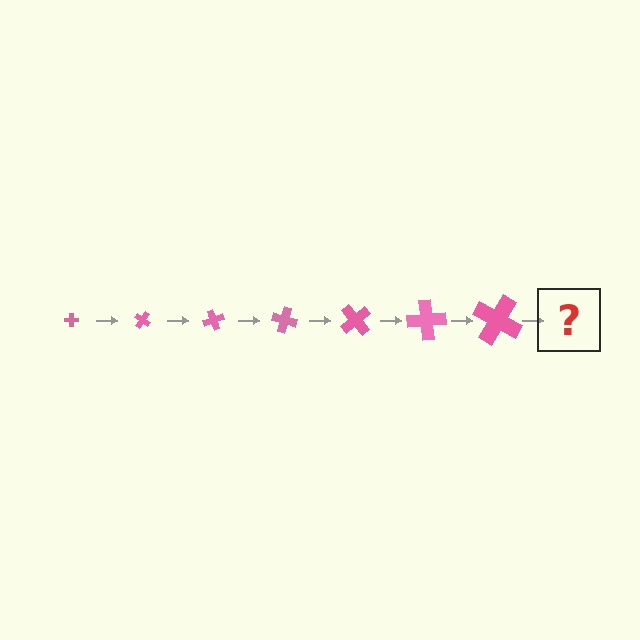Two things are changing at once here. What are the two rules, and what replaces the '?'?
The two rules are that the cross grows larger each step and it rotates 35 degrees each step. The '?' should be a cross, larger than the previous one and rotated 245 degrees from the start.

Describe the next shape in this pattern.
It should be a cross, larger than the previous one and rotated 245 degrees from the start.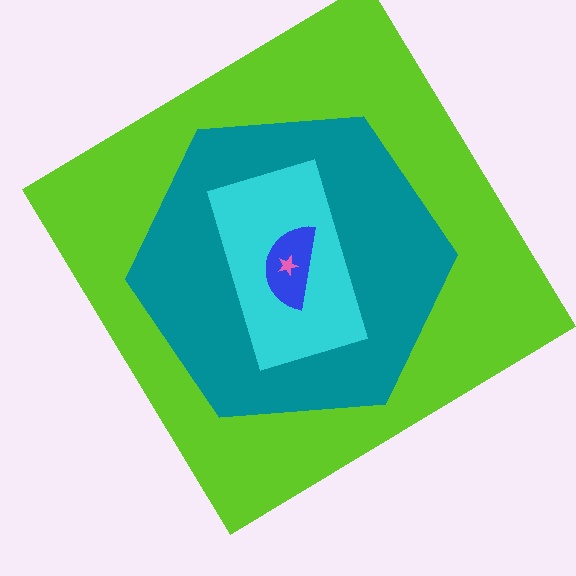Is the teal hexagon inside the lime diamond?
Yes.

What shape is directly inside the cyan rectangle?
The blue semicircle.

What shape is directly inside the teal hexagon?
The cyan rectangle.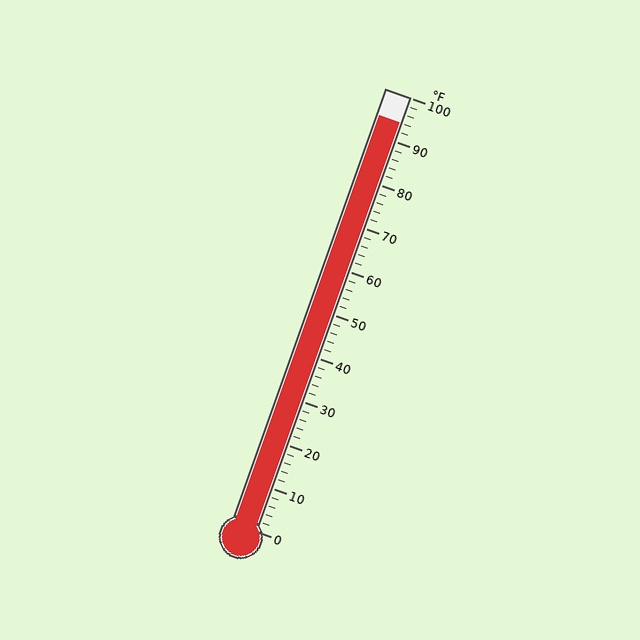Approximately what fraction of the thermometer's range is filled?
The thermometer is filled to approximately 95% of its range.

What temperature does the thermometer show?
The thermometer shows approximately 94°F.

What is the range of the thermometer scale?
The thermometer scale ranges from 0°F to 100°F.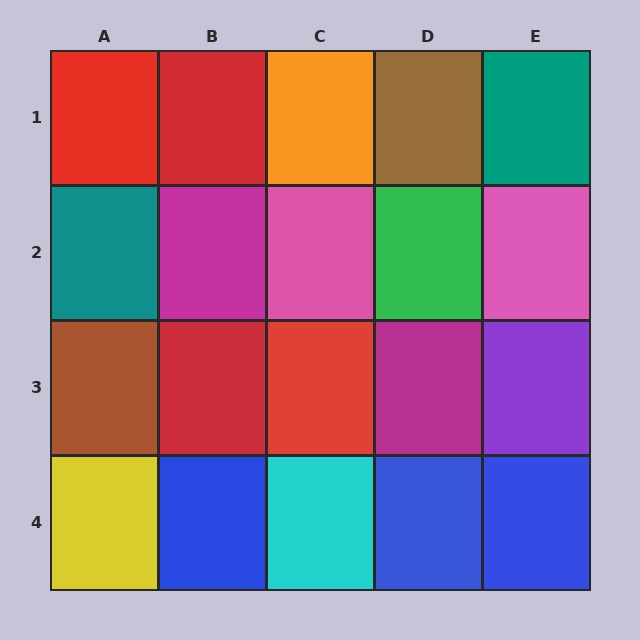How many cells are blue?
3 cells are blue.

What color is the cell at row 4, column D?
Blue.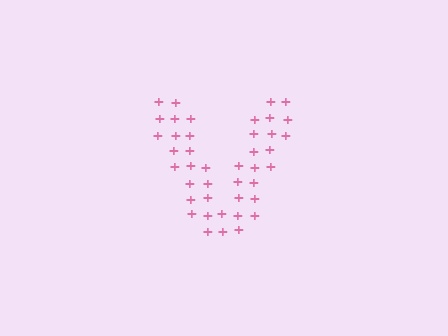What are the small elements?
The small elements are plus signs.